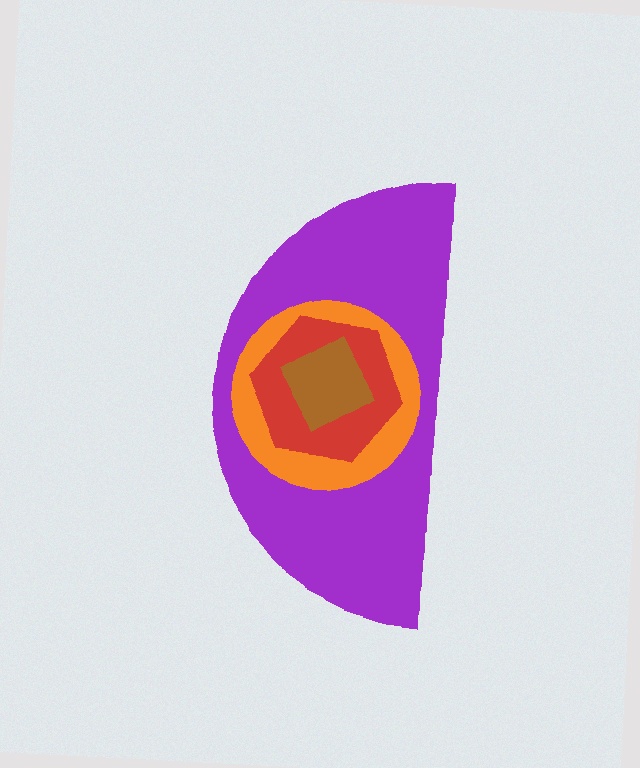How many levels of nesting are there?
4.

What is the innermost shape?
The brown square.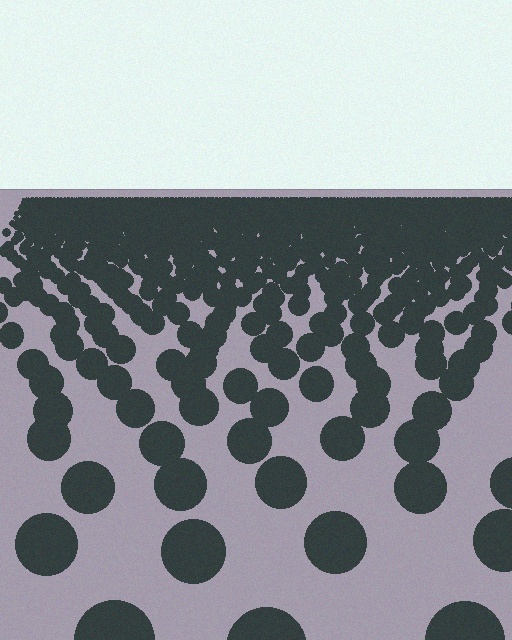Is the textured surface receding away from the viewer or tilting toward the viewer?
The surface is receding away from the viewer. Texture elements get smaller and denser toward the top.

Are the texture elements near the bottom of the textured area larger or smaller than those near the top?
Larger. Near the bottom, elements are closer to the viewer and appear at a bigger on-screen size.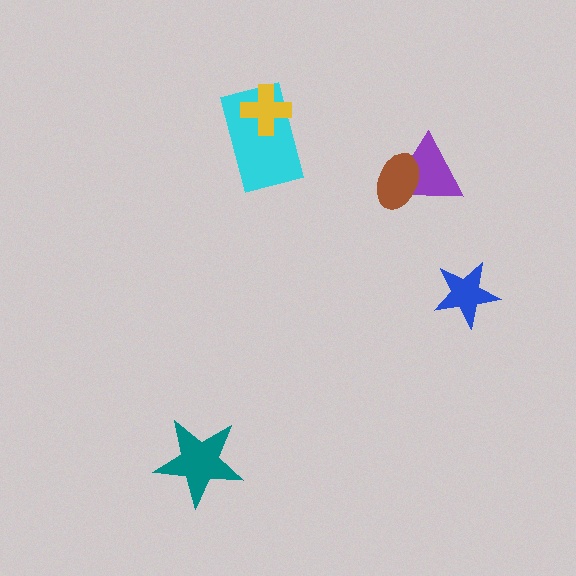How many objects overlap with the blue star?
0 objects overlap with the blue star.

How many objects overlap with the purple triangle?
1 object overlaps with the purple triangle.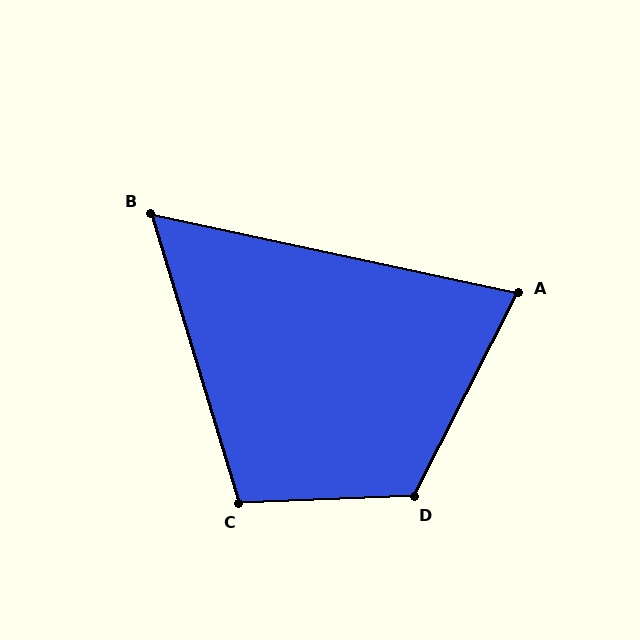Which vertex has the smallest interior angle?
B, at approximately 61 degrees.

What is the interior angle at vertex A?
Approximately 75 degrees (acute).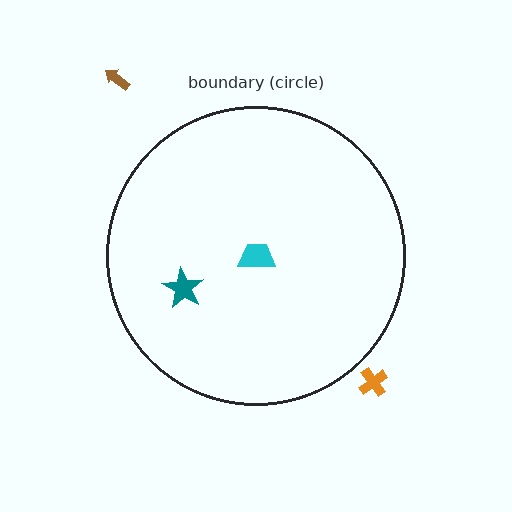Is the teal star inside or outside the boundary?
Inside.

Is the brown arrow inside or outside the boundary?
Outside.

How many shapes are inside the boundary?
2 inside, 2 outside.